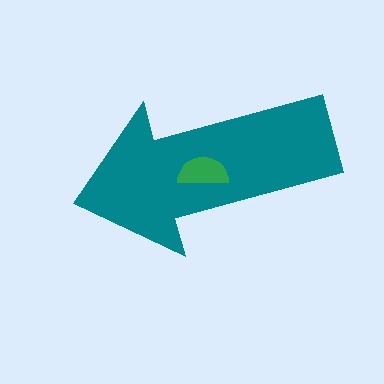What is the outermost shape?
The teal arrow.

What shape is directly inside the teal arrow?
The green semicircle.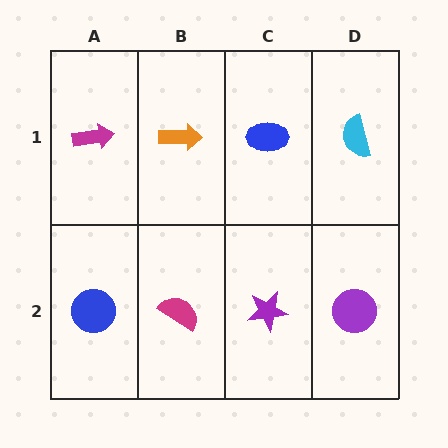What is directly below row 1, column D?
A purple circle.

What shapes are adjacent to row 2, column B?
An orange arrow (row 1, column B), a blue circle (row 2, column A), a purple star (row 2, column C).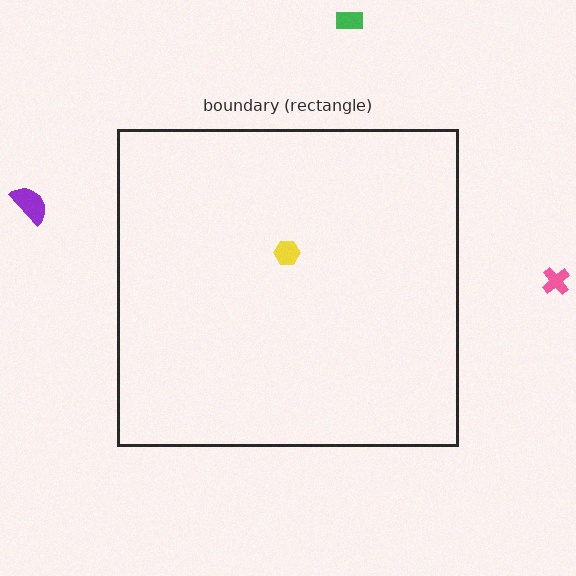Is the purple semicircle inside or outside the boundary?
Outside.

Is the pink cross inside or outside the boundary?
Outside.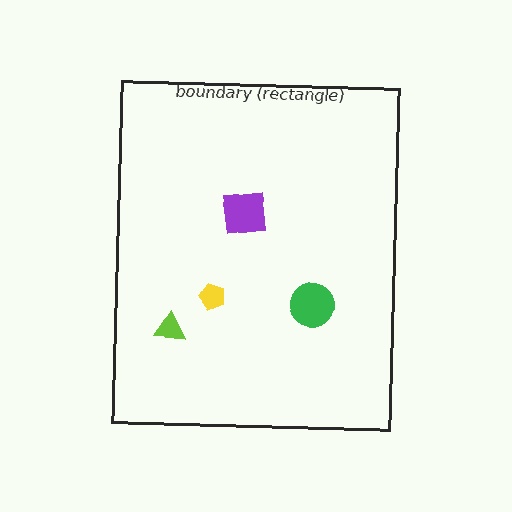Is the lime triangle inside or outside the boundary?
Inside.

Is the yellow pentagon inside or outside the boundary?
Inside.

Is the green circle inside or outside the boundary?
Inside.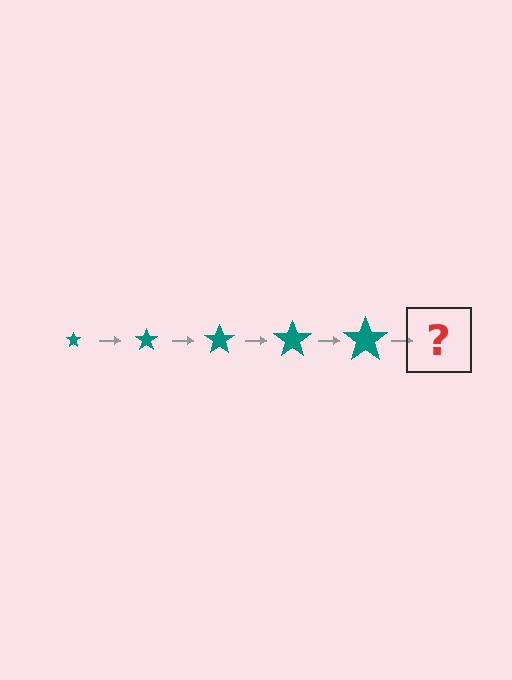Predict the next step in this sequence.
The next step is a teal star, larger than the previous one.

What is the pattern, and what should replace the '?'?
The pattern is that the star gets progressively larger each step. The '?' should be a teal star, larger than the previous one.